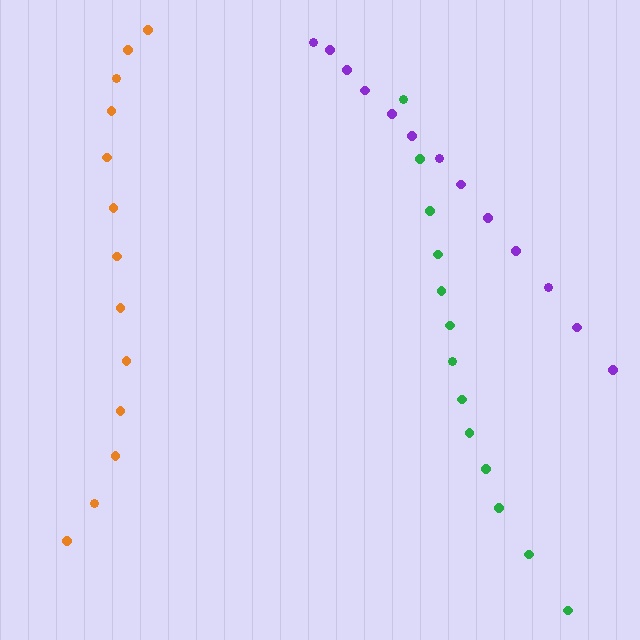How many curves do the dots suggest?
There are 3 distinct paths.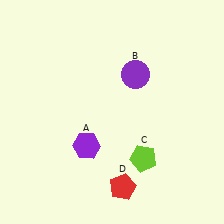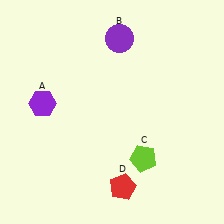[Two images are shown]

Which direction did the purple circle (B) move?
The purple circle (B) moved up.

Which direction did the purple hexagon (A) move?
The purple hexagon (A) moved left.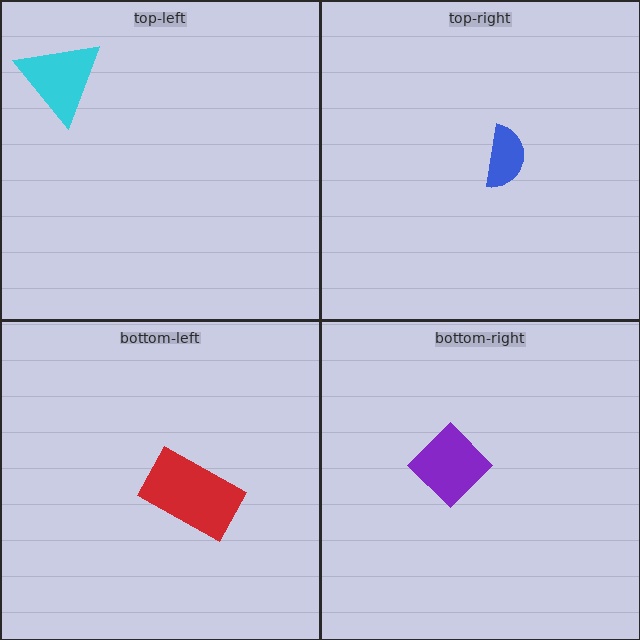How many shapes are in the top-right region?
1.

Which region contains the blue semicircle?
The top-right region.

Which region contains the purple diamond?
The bottom-right region.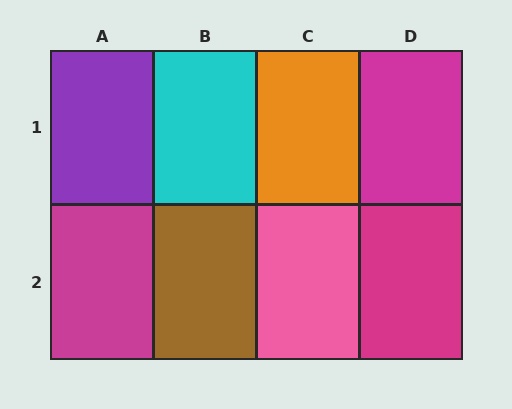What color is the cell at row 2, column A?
Magenta.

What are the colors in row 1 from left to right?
Purple, cyan, orange, magenta.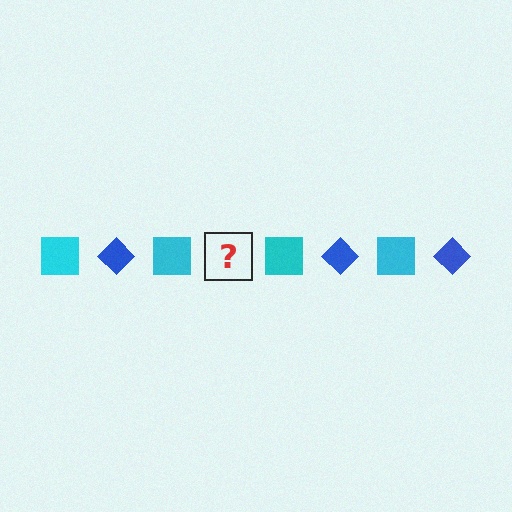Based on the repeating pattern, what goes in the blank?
The blank should be a blue diamond.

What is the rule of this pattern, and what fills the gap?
The rule is that the pattern alternates between cyan square and blue diamond. The gap should be filled with a blue diamond.